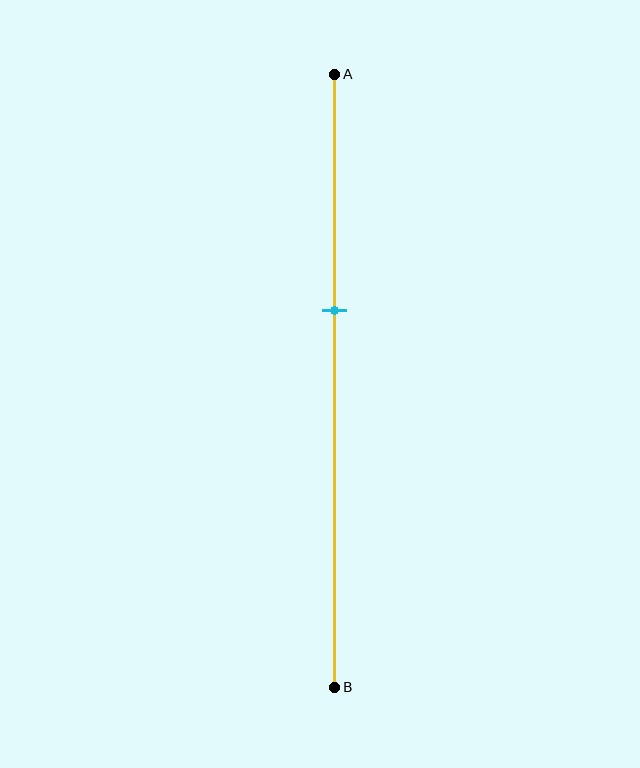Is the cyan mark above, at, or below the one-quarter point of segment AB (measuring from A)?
The cyan mark is below the one-quarter point of segment AB.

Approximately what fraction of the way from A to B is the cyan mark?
The cyan mark is approximately 40% of the way from A to B.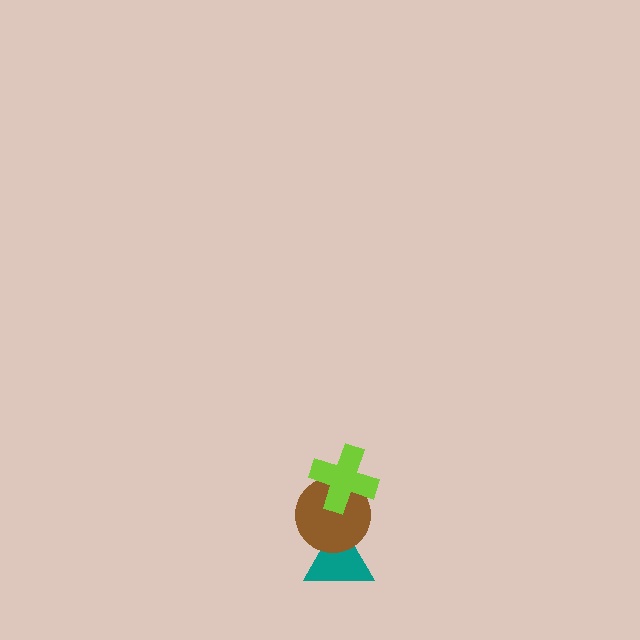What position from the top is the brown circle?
The brown circle is 2nd from the top.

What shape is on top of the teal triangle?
The brown circle is on top of the teal triangle.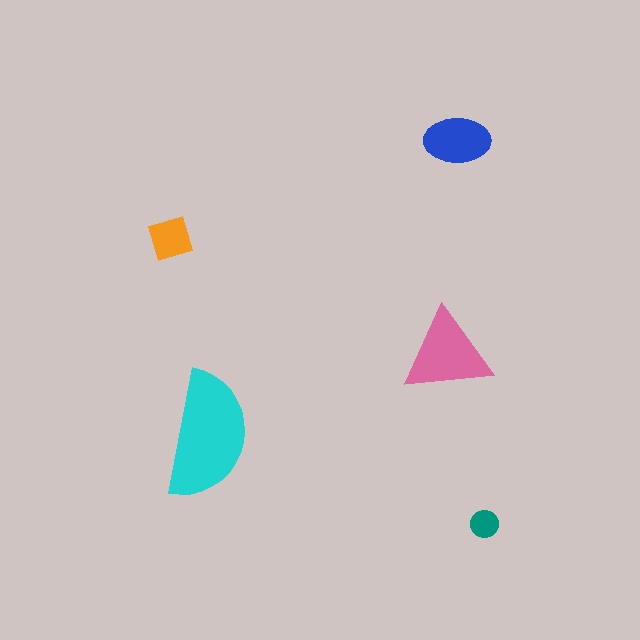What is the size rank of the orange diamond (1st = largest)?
4th.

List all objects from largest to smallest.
The cyan semicircle, the pink triangle, the blue ellipse, the orange diamond, the teal circle.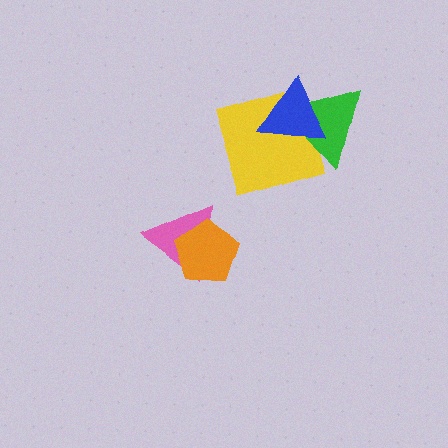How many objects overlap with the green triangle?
2 objects overlap with the green triangle.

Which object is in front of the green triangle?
The blue triangle is in front of the green triangle.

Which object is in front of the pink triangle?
The orange pentagon is in front of the pink triangle.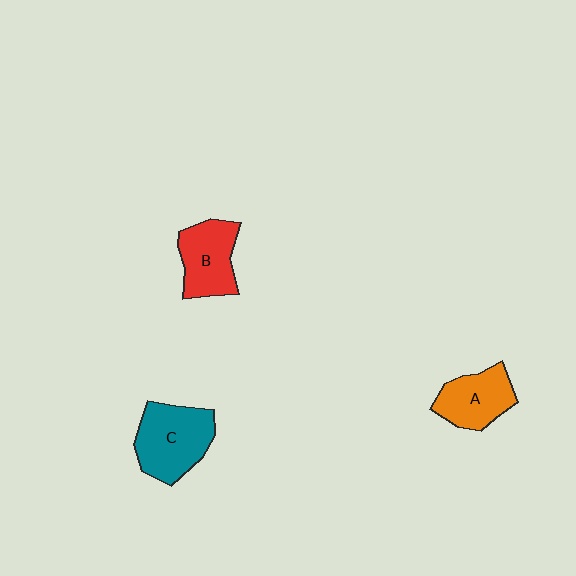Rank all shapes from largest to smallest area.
From largest to smallest: C (teal), B (red), A (orange).